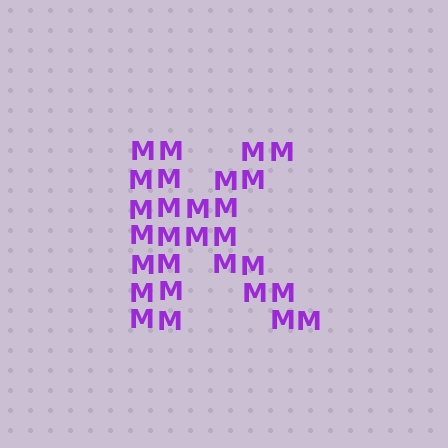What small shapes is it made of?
It is made of small letter M's.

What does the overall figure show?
The overall figure shows the letter K.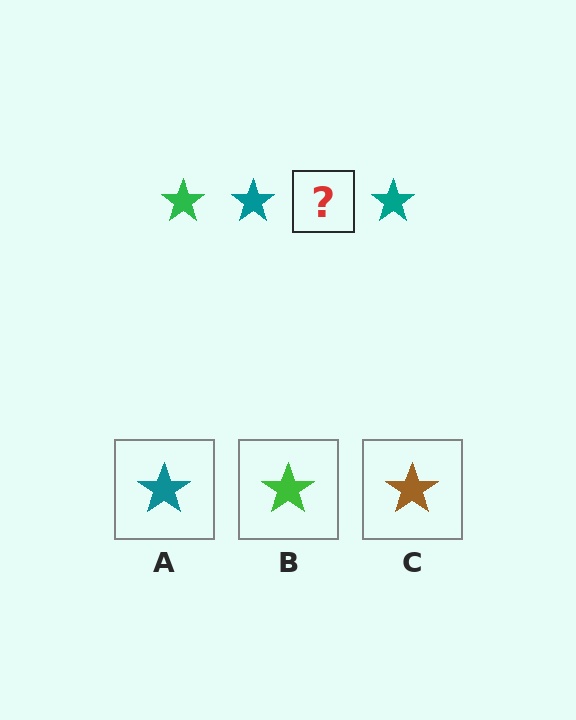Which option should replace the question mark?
Option B.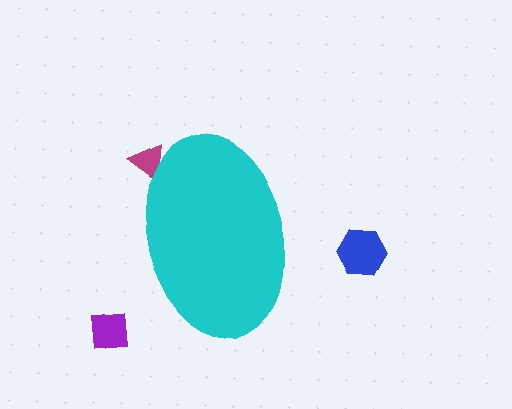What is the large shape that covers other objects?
A cyan ellipse.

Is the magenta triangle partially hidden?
Yes, the magenta triangle is partially hidden behind the cyan ellipse.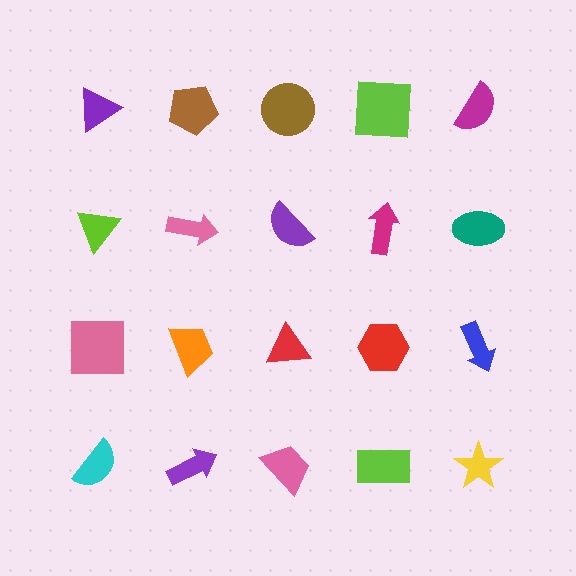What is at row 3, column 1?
A pink square.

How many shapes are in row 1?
5 shapes.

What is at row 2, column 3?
A purple semicircle.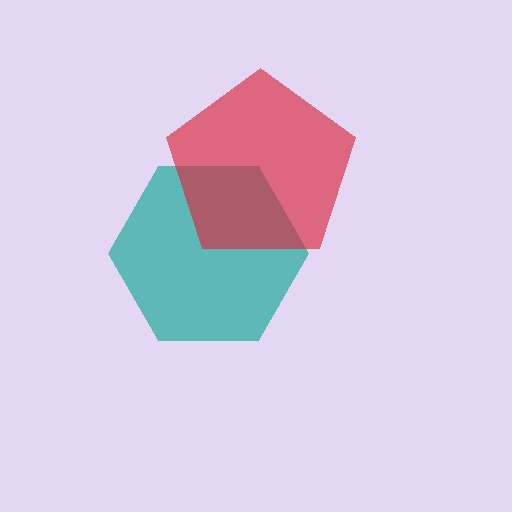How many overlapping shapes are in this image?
There are 2 overlapping shapes in the image.